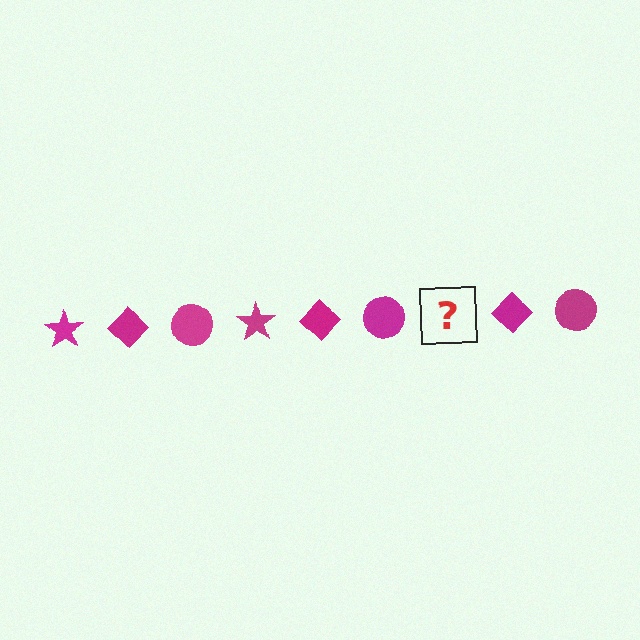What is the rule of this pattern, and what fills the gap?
The rule is that the pattern cycles through star, diamond, circle shapes in magenta. The gap should be filled with a magenta star.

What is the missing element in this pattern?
The missing element is a magenta star.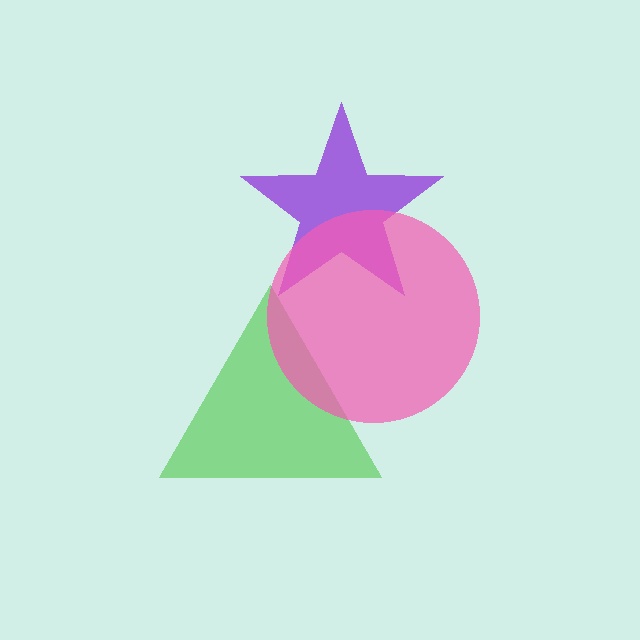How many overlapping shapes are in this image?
There are 3 overlapping shapes in the image.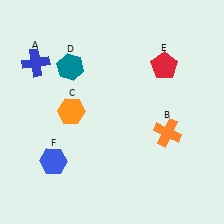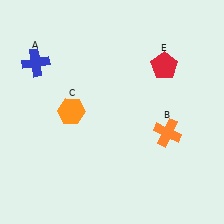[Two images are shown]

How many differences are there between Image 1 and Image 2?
There are 2 differences between the two images.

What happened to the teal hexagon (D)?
The teal hexagon (D) was removed in Image 2. It was in the top-left area of Image 1.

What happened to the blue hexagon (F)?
The blue hexagon (F) was removed in Image 2. It was in the bottom-left area of Image 1.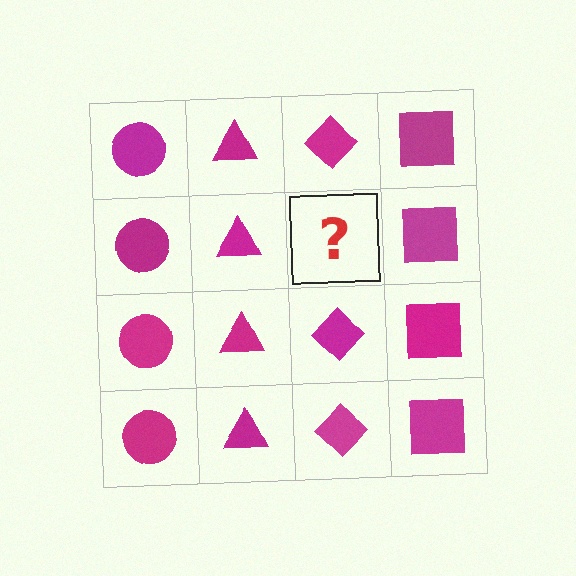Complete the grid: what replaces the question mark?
The question mark should be replaced with a magenta diamond.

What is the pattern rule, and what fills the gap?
The rule is that each column has a consistent shape. The gap should be filled with a magenta diamond.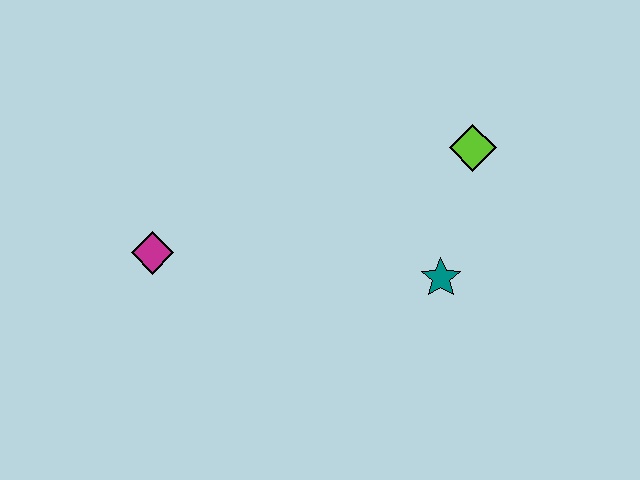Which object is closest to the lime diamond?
The teal star is closest to the lime diamond.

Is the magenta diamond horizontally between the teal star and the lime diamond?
No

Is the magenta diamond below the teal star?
No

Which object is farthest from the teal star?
The magenta diamond is farthest from the teal star.